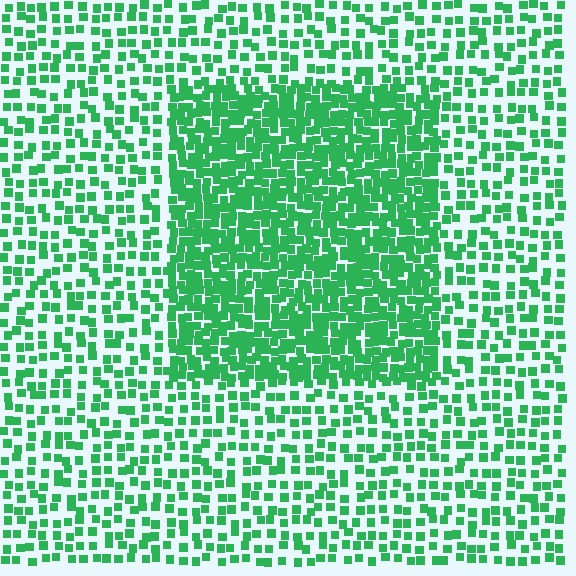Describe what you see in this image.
The image contains small green elements arranged at two different densities. A rectangle-shaped region is visible where the elements are more densely packed than the surrounding area.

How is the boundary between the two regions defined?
The boundary is defined by a change in element density (approximately 2.2x ratio). All elements are the same color, size, and shape.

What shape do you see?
I see a rectangle.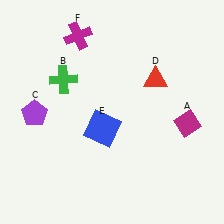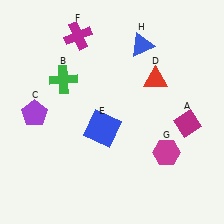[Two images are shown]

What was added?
A magenta hexagon (G), a blue triangle (H) were added in Image 2.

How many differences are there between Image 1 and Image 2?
There are 2 differences between the two images.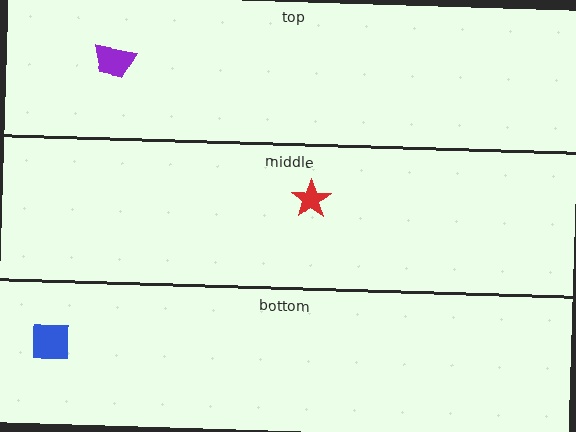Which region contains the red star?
The middle region.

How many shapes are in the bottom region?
1.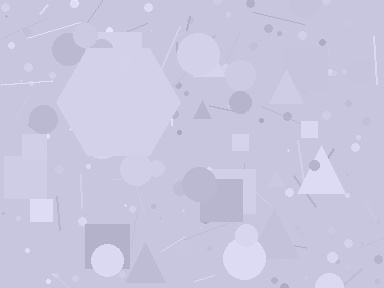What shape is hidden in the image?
A hexagon is hidden in the image.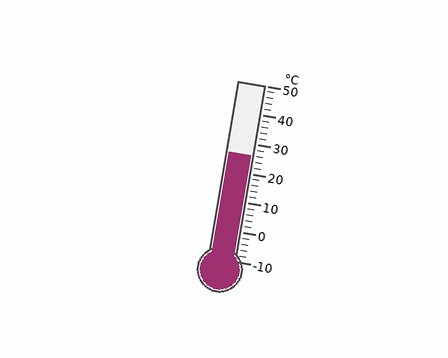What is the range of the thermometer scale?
The thermometer scale ranges from -10°C to 50°C.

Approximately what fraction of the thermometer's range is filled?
The thermometer is filled to approximately 60% of its range.